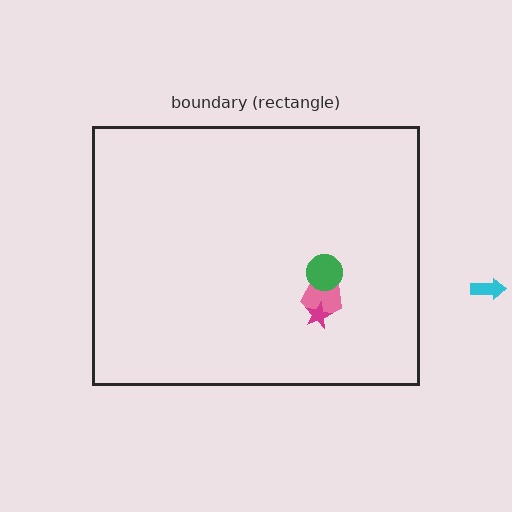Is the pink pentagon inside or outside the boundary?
Inside.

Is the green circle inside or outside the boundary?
Inside.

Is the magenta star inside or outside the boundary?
Inside.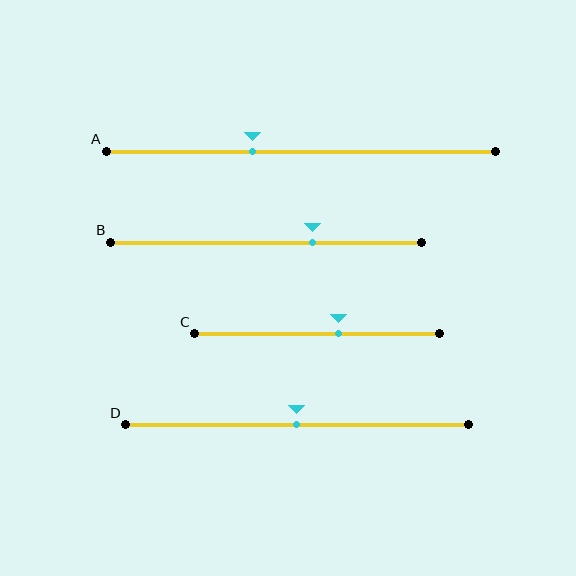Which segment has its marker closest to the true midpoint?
Segment D has its marker closest to the true midpoint.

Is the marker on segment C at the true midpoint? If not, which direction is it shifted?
No, the marker on segment C is shifted to the right by about 9% of the segment length.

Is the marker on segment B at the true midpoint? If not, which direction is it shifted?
No, the marker on segment B is shifted to the right by about 15% of the segment length.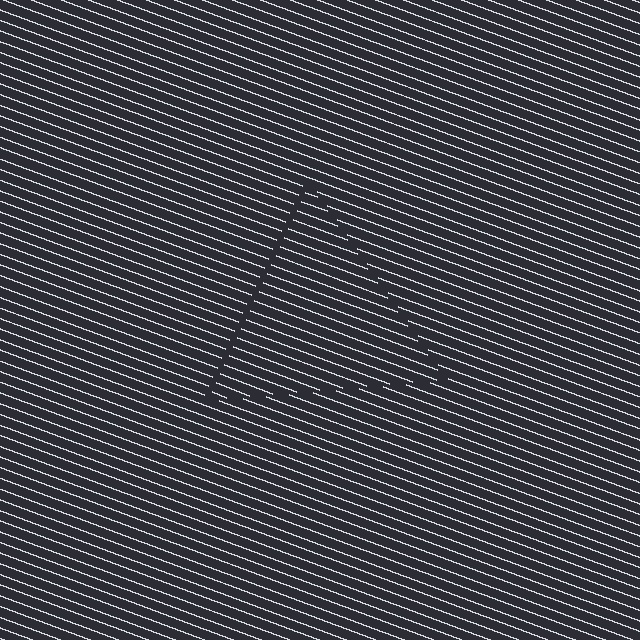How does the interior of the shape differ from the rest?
The interior of the shape contains the same grating, shifted by half a period — the contour is defined by the phase discontinuity where line-ends from the inner and outer gratings abut.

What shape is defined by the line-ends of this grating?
An illusory triangle. The interior of the shape contains the same grating, shifted by half a period — the contour is defined by the phase discontinuity where line-ends from the inner and outer gratings abut.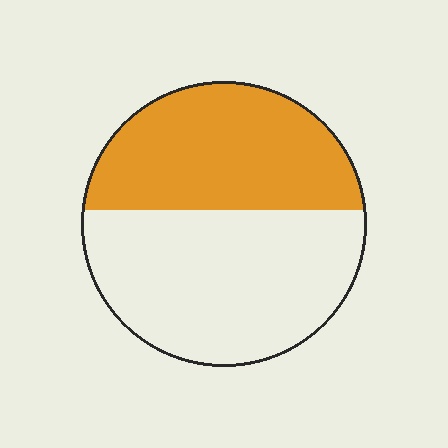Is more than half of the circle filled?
No.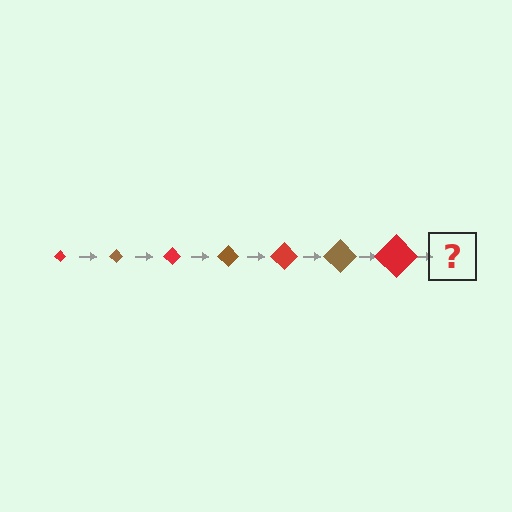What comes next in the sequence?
The next element should be a brown diamond, larger than the previous one.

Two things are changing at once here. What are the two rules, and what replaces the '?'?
The two rules are that the diamond grows larger each step and the color cycles through red and brown. The '?' should be a brown diamond, larger than the previous one.